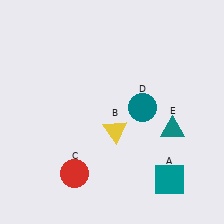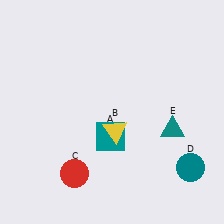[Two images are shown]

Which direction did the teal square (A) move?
The teal square (A) moved left.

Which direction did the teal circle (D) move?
The teal circle (D) moved down.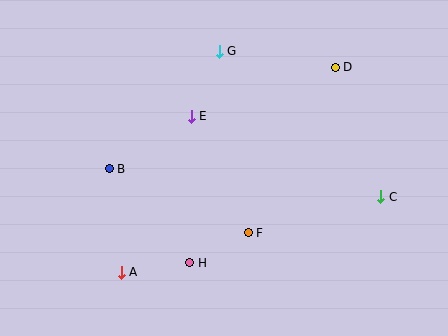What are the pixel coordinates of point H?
Point H is at (190, 263).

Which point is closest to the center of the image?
Point E at (191, 116) is closest to the center.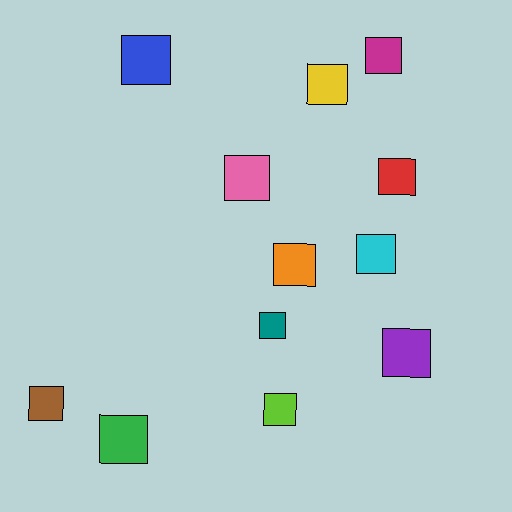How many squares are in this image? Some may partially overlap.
There are 12 squares.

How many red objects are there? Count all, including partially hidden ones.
There is 1 red object.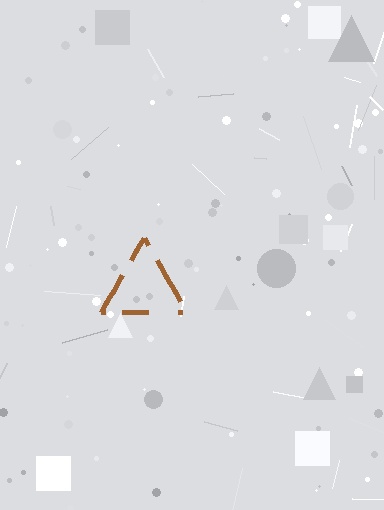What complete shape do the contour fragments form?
The contour fragments form a triangle.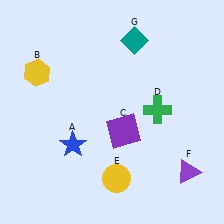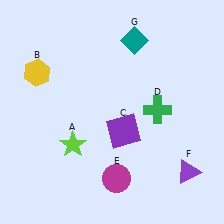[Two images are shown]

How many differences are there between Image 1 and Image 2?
There are 2 differences between the two images.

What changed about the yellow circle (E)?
In Image 1, E is yellow. In Image 2, it changed to magenta.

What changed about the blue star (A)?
In Image 1, A is blue. In Image 2, it changed to lime.